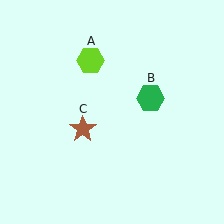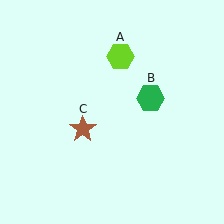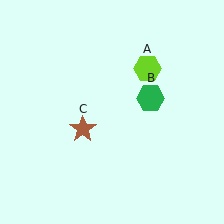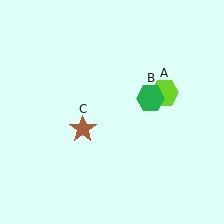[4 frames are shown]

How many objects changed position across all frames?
1 object changed position: lime hexagon (object A).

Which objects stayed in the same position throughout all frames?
Green hexagon (object B) and brown star (object C) remained stationary.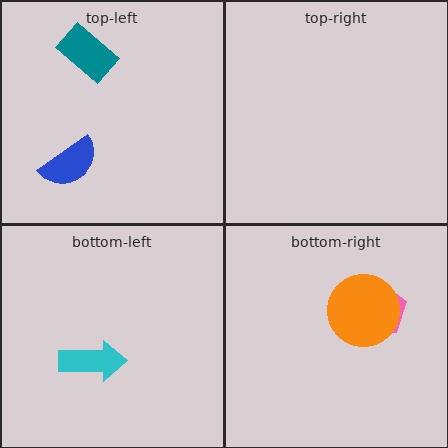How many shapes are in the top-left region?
2.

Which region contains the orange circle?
The bottom-right region.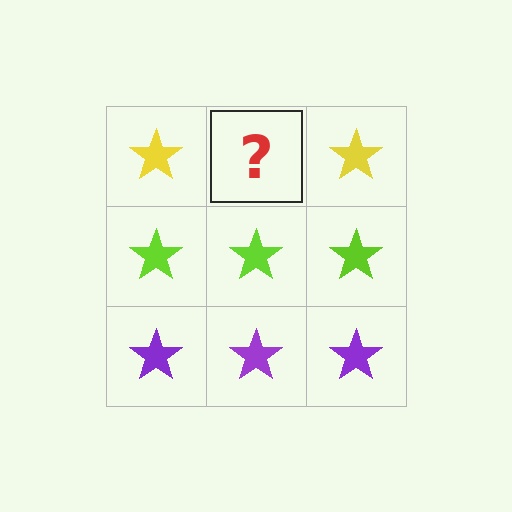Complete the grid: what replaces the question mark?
The question mark should be replaced with a yellow star.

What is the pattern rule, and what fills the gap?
The rule is that each row has a consistent color. The gap should be filled with a yellow star.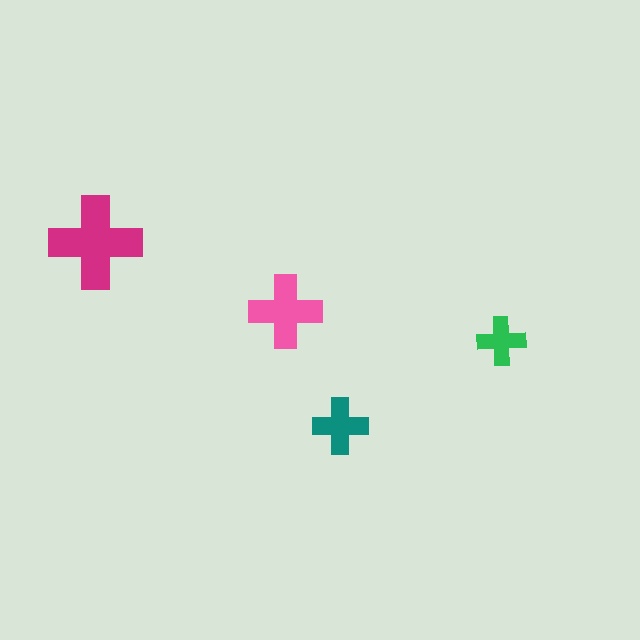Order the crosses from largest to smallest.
the magenta one, the pink one, the teal one, the green one.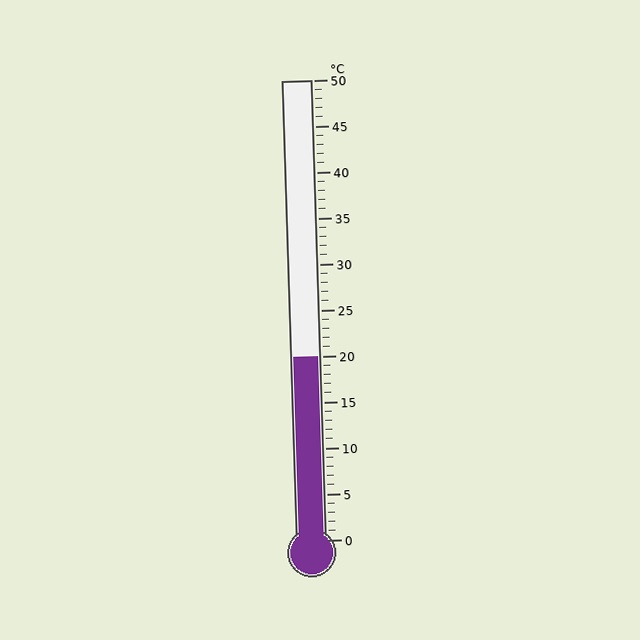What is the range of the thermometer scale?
The thermometer scale ranges from 0°C to 50°C.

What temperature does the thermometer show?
The thermometer shows approximately 20°C.